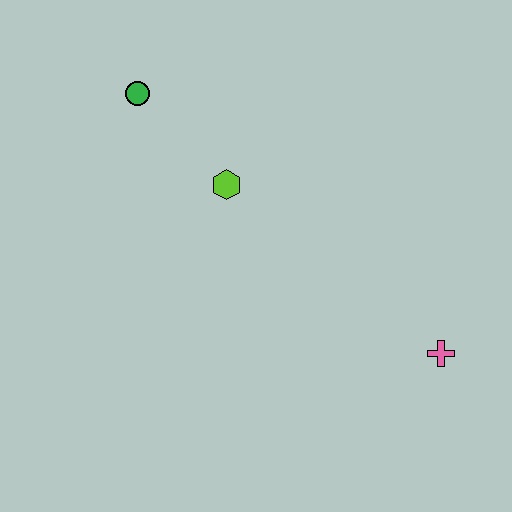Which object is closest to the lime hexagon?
The green circle is closest to the lime hexagon.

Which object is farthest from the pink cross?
The green circle is farthest from the pink cross.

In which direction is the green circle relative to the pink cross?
The green circle is to the left of the pink cross.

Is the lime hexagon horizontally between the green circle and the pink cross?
Yes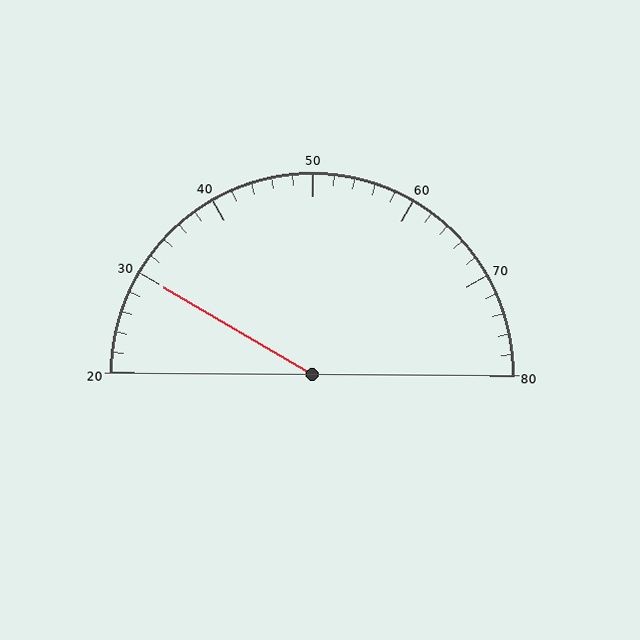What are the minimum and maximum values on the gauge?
The gauge ranges from 20 to 80.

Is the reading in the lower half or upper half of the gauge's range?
The reading is in the lower half of the range (20 to 80).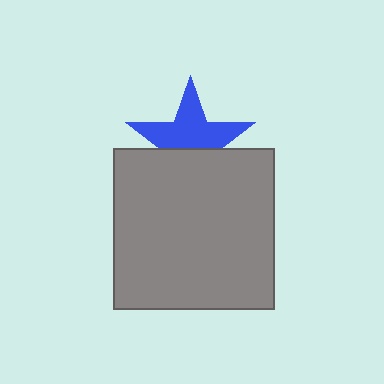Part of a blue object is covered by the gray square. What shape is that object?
It is a star.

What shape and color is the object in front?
The object in front is a gray square.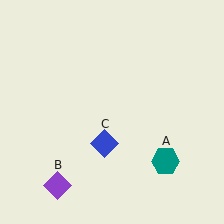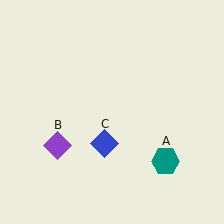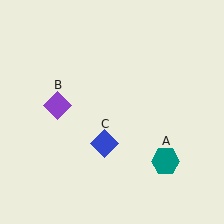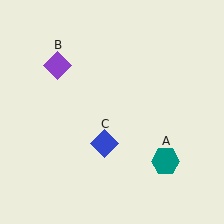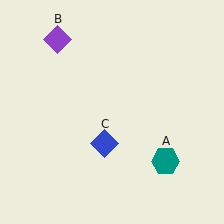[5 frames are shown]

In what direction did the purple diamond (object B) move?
The purple diamond (object B) moved up.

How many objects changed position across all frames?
1 object changed position: purple diamond (object B).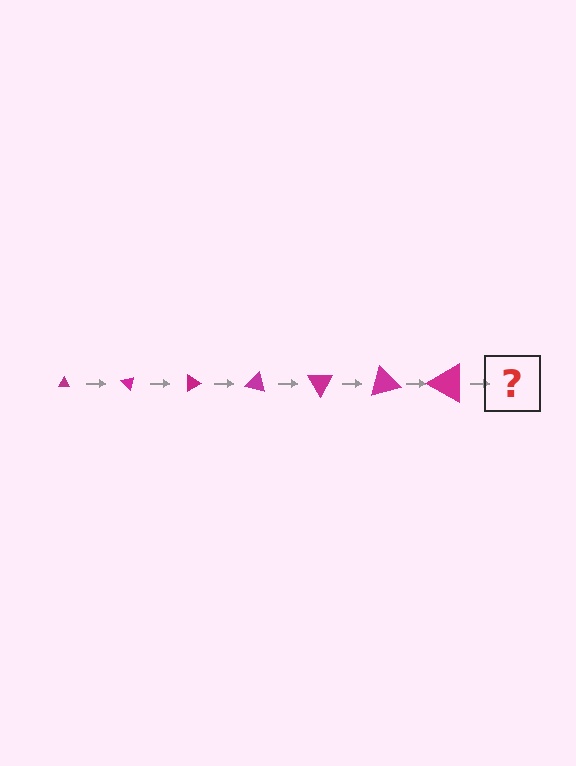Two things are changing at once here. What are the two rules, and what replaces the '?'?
The two rules are that the triangle grows larger each step and it rotates 45 degrees each step. The '?' should be a triangle, larger than the previous one and rotated 315 degrees from the start.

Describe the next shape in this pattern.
It should be a triangle, larger than the previous one and rotated 315 degrees from the start.